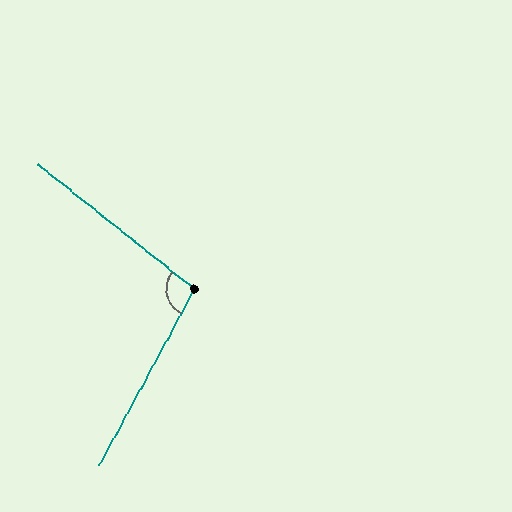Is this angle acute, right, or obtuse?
It is obtuse.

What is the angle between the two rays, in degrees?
Approximately 100 degrees.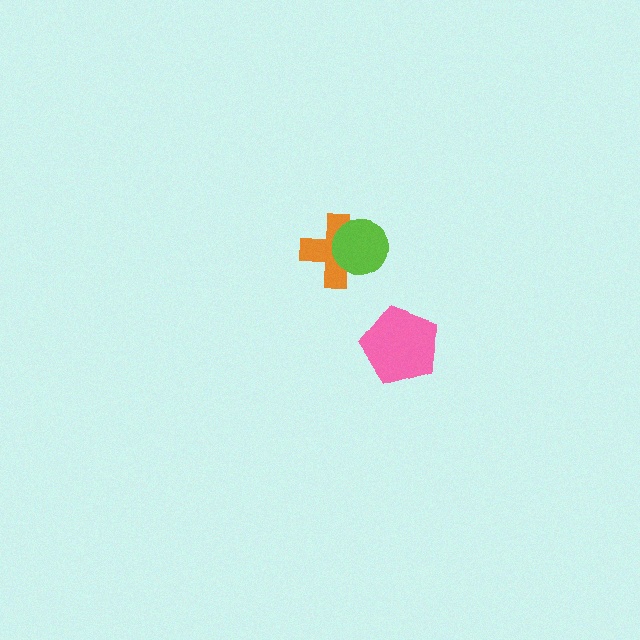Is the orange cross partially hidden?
Yes, it is partially covered by another shape.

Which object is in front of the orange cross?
The lime circle is in front of the orange cross.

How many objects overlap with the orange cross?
1 object overlaps with the orange cross.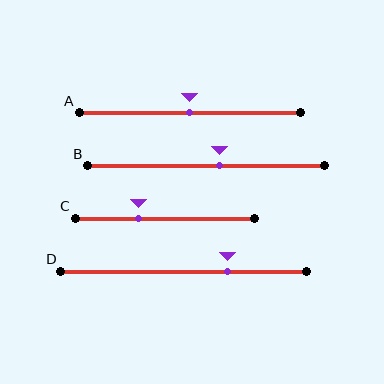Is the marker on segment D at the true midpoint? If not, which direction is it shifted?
No, the marker on segment D is shifted to the right by about 18% of the segment length.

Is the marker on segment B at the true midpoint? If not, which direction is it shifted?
No, the marker on segment B is shifted to the right by about 6% of the segment length.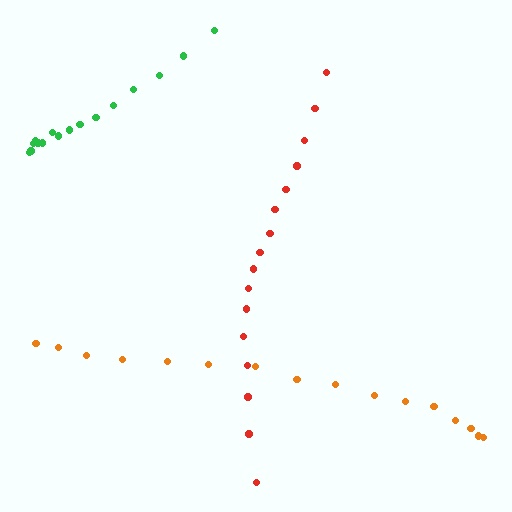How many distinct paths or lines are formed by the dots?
There are 3 distinct paths.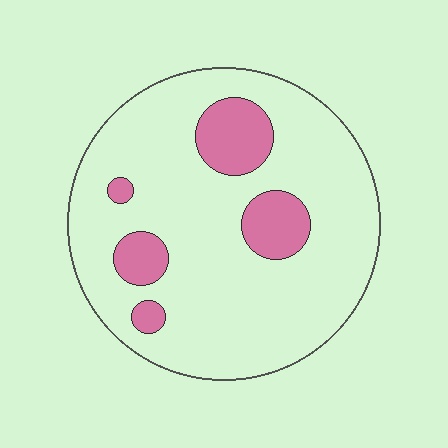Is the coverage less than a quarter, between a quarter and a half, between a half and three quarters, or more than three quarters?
Less than a quarter.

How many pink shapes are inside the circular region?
5.